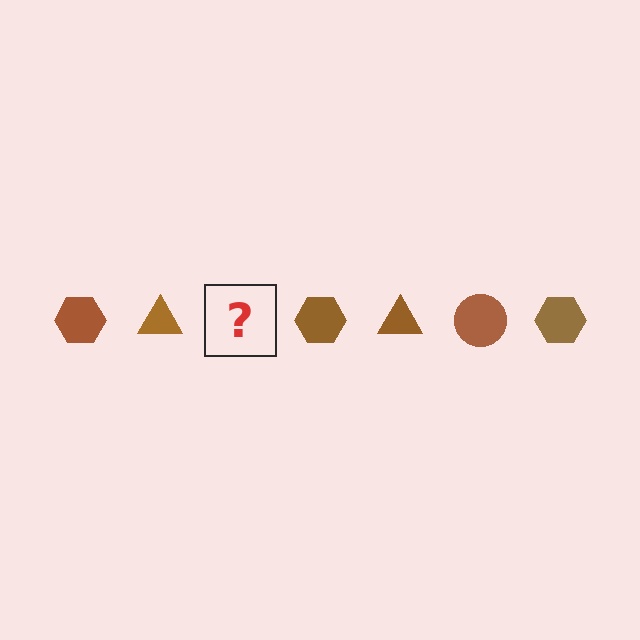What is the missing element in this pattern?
The missing element is a brown circle.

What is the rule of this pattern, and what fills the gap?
The rule is that the pattern cycles through hexagon, triangle, circle shapes in brown. The gap should be filled with a brown circle.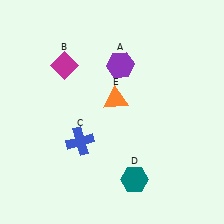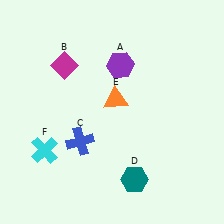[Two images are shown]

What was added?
A cyan cross (F) was added in Image 2.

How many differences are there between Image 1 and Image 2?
There is 1 difference between the two images.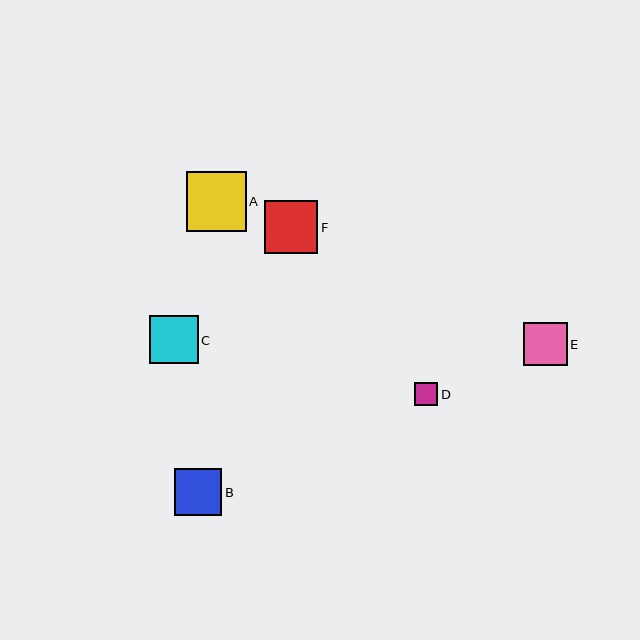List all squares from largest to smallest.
From largest to smallest: A, F, C, B, E, D.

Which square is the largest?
Square A is the largest with a size of approximately 60 pixels.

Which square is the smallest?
Square D is the smallest with a size of approximately 23 pixels.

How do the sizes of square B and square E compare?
Square B and square E are approximately the same size.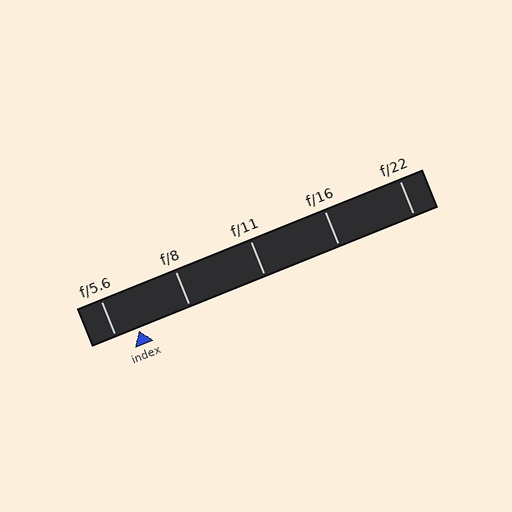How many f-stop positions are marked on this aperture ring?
There are 5 f-stop positions marked.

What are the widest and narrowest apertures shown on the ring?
The widest aperture shown is f/5.6 and the narrowest is f/22.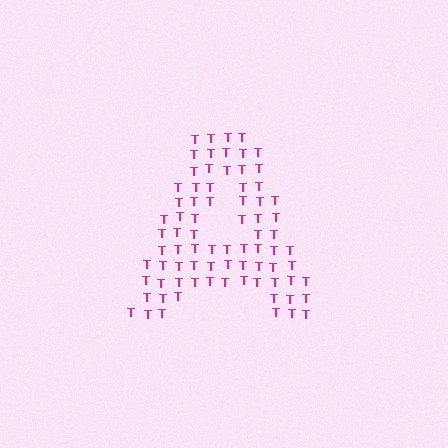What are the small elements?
The small elements are letter T's.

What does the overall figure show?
The overall figure shows the letter A.